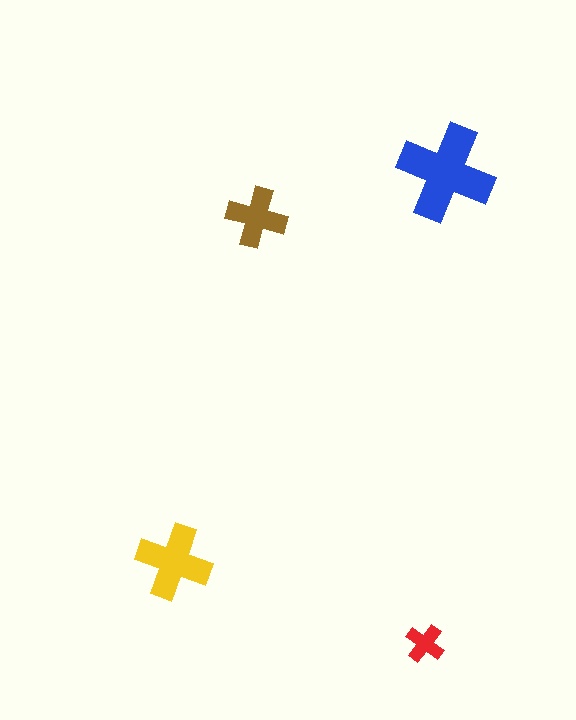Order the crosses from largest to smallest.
the blue one, the yellow one, the brown one, the red one.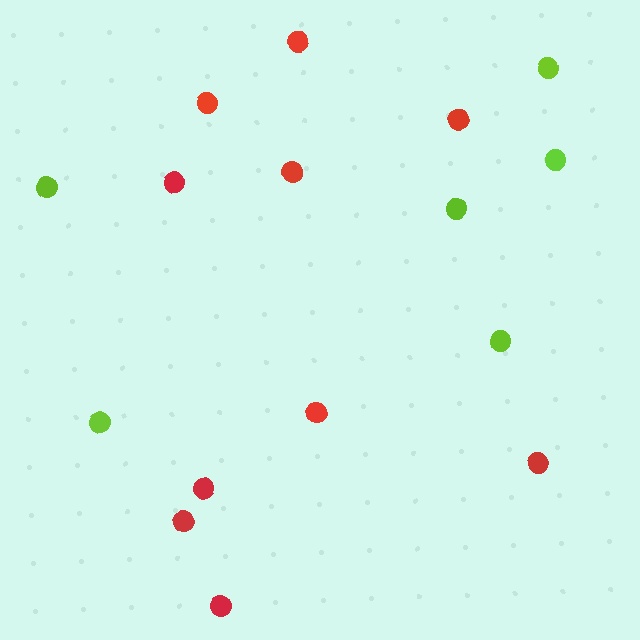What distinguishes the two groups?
There are 2 groups: one group of red circles (10) and one group of lime circles (6).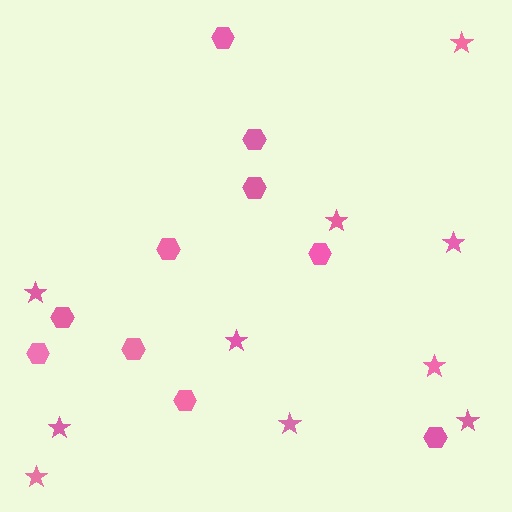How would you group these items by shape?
There are 2 groups: one group of hexagons (10) and one group of stars (10).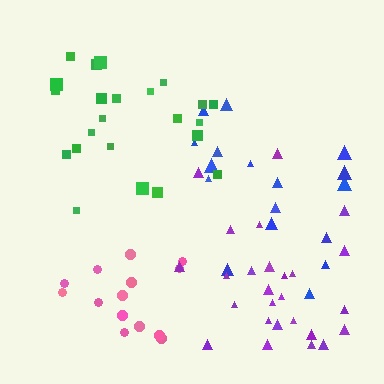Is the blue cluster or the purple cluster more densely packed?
Purple.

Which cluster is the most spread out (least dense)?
Blue.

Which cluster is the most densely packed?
Green.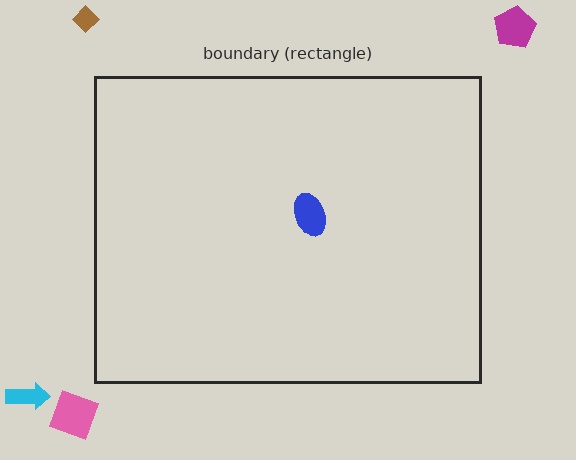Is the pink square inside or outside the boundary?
Outside.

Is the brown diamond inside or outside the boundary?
Outside.